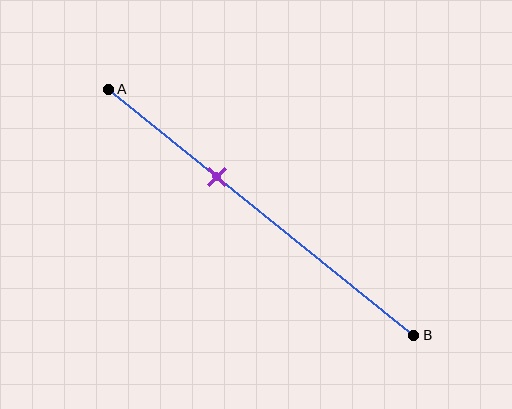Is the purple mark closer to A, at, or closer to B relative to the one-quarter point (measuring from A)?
The purple mark is closer to point B than the one-quarter point of segment AB.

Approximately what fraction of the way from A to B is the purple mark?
The purple mark is approximately 35% of the way from A to B.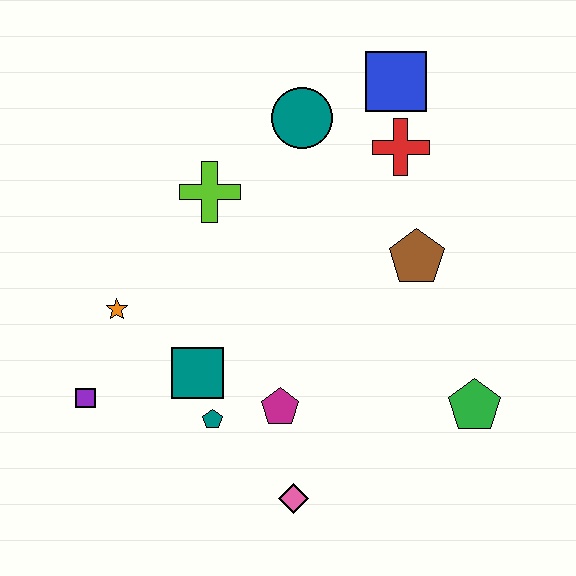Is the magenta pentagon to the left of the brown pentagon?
Yes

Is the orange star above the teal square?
Yes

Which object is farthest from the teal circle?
The pink diamond is farthest from the teal circle.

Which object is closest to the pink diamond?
The magenta pentagon is closest to the pink diamond.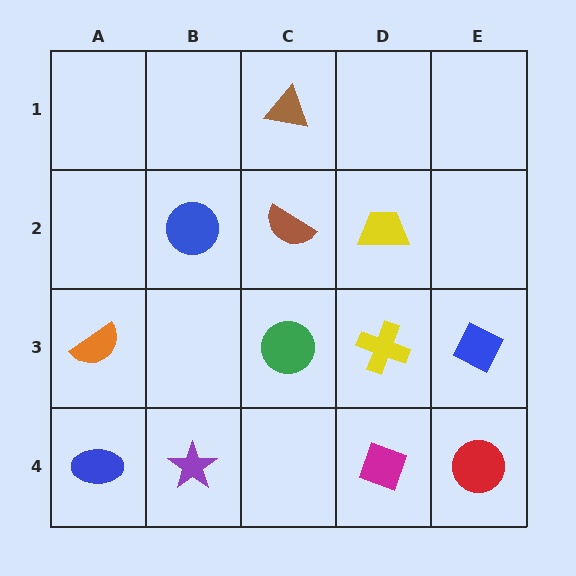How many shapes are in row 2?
3 shapes.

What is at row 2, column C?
A brown semicircle.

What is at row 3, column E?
A blue diamond.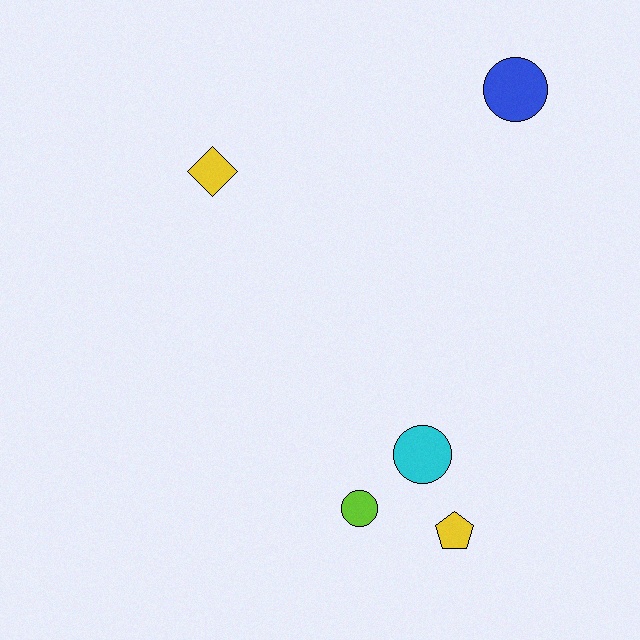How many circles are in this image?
There are 3 circles.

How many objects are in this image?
There are 5 objects.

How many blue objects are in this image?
There is 1 blue object.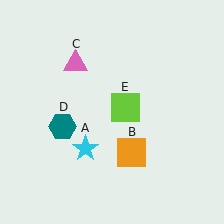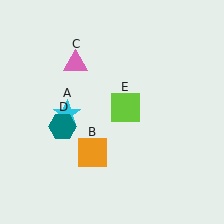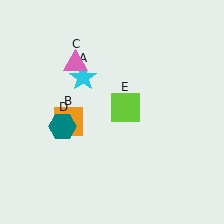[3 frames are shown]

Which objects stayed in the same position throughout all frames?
Pink triangle (object C) and teal hexagon (object D) and lime square (object E) remained stationary.